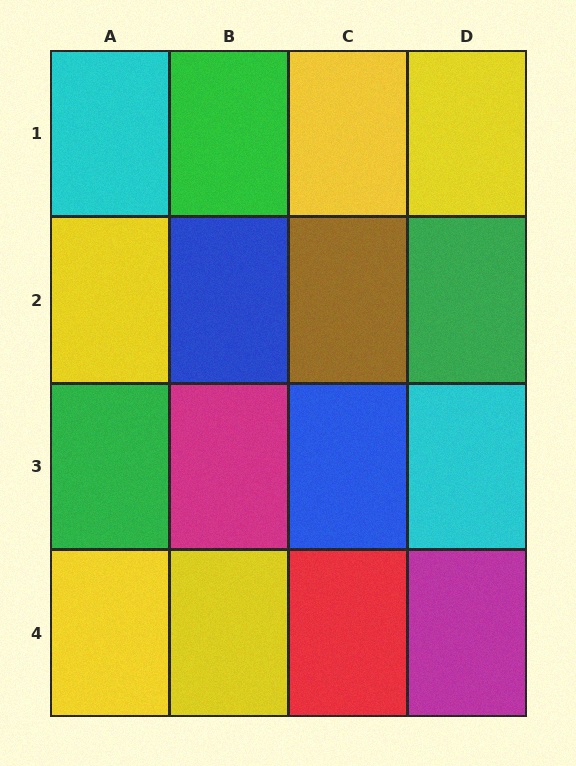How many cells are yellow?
5 cells are yellow.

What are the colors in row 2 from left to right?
Yellow, blue, brown, green.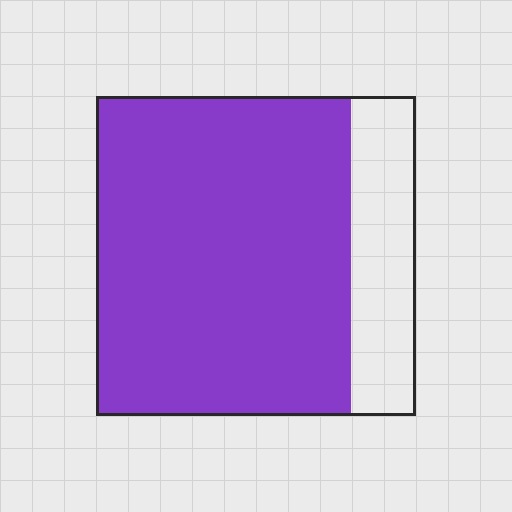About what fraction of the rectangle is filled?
About four fifths (4/5).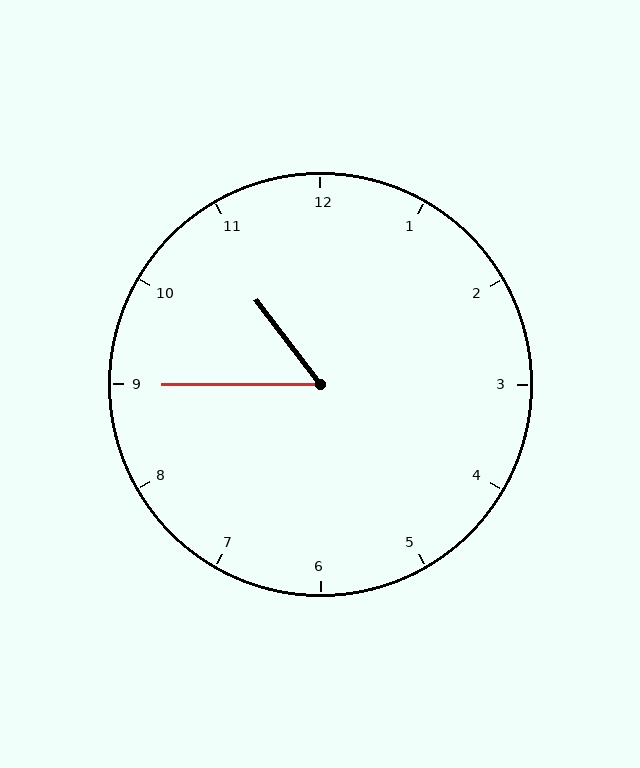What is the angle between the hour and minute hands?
Approximately 52 degrees.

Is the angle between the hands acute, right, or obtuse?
It is acute.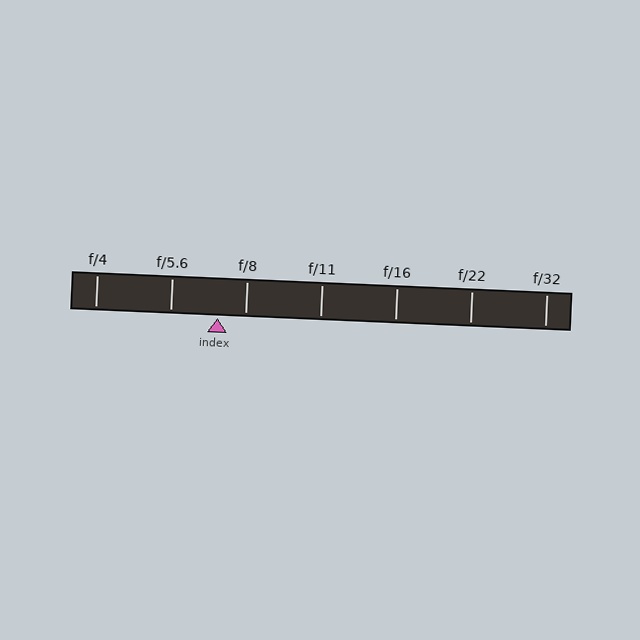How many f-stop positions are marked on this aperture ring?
There are 7 f-stop positions marked.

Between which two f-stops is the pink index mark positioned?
The index mark is between f/5.6 and f/8.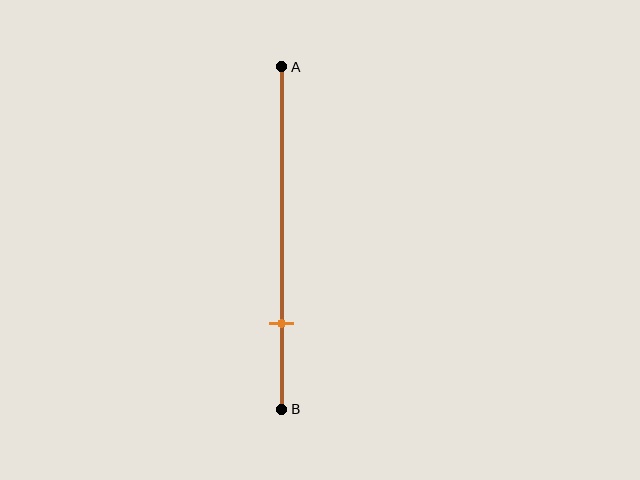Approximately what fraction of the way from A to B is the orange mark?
The orange mark is approximately 75% of the way from A to B.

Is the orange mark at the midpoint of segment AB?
No, the mark is at about 75% from A, not at the 50% midpoint.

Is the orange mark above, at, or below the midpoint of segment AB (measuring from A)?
The orange mark is below the midpoint of segment AB.